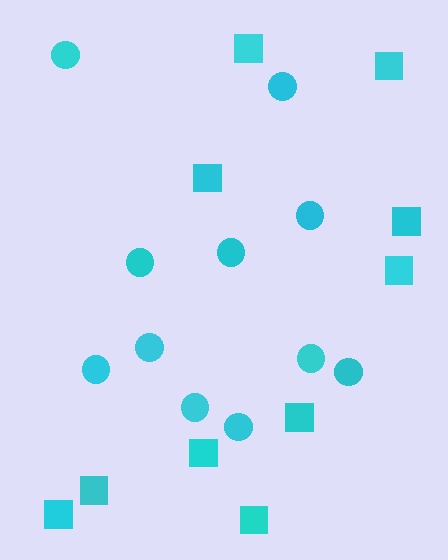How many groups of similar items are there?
There are 2 groups: one group of squares (10) and one group of circles (11).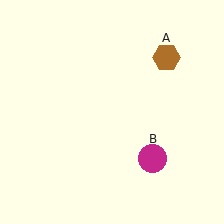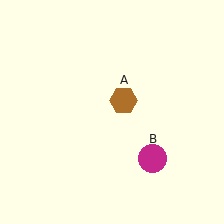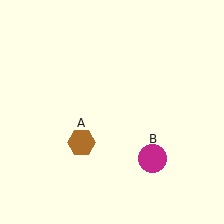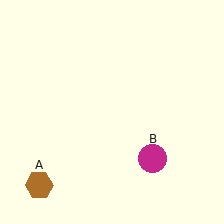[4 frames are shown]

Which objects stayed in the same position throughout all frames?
Magenta circle (object B) remained stationary.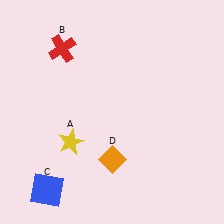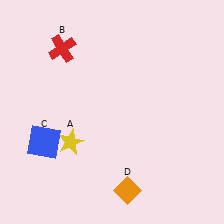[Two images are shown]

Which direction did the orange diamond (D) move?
The orange diamond (D) moved down.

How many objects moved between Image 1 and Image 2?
2 objects moved between the two images.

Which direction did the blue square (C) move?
The blue square (C) moved up.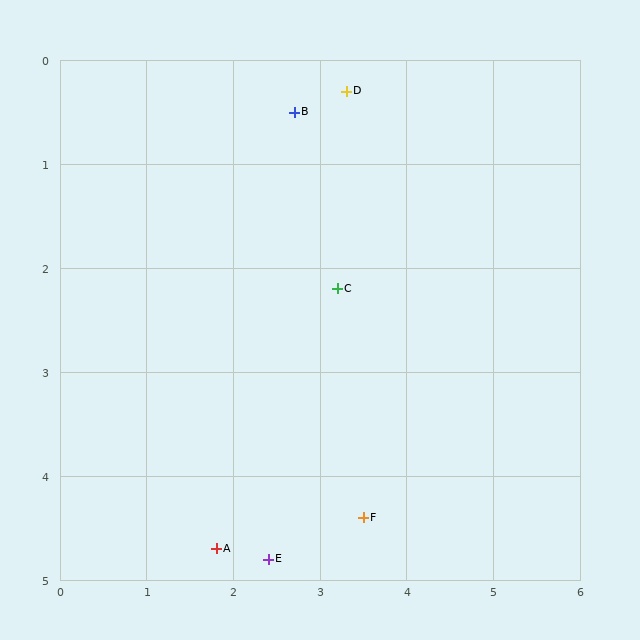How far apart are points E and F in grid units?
Points E and F are about 1.2 grid units apart.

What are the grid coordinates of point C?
Point C is at approximately (3.2, 2.2).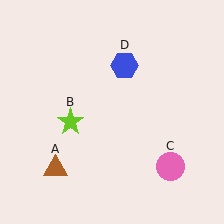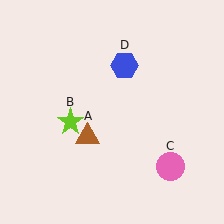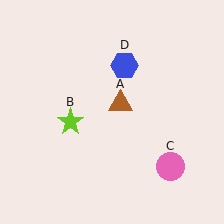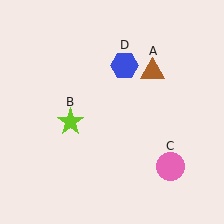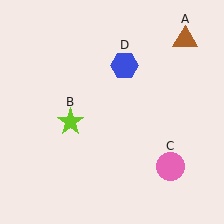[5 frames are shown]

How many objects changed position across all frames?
1 object changed position: brown triangle (object A).